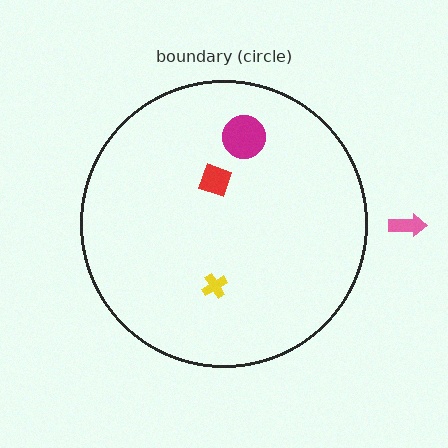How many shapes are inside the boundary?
3 inside, 1 outside.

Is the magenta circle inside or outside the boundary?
Inside.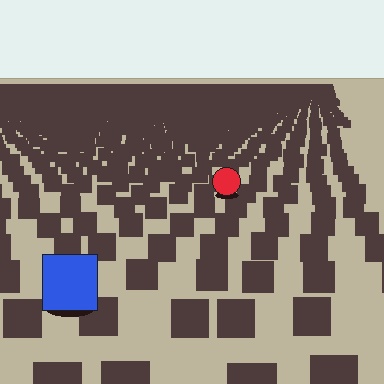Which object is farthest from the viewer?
The red circle is farthest from the viewer. It appears smaller and the ground texture around it is denser.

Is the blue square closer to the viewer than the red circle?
Yes. The blue square is closer — you can tell from the texture gradient: the ground texture is coarser near it.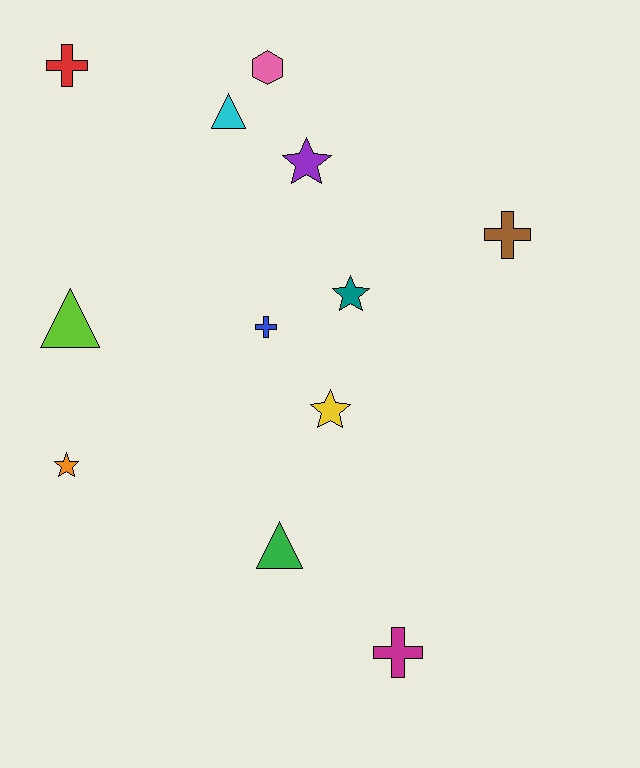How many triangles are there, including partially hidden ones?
There are 3 triangles.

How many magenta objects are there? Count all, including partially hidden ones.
There is 1 magenta object.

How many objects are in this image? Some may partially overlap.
There are 12 objects.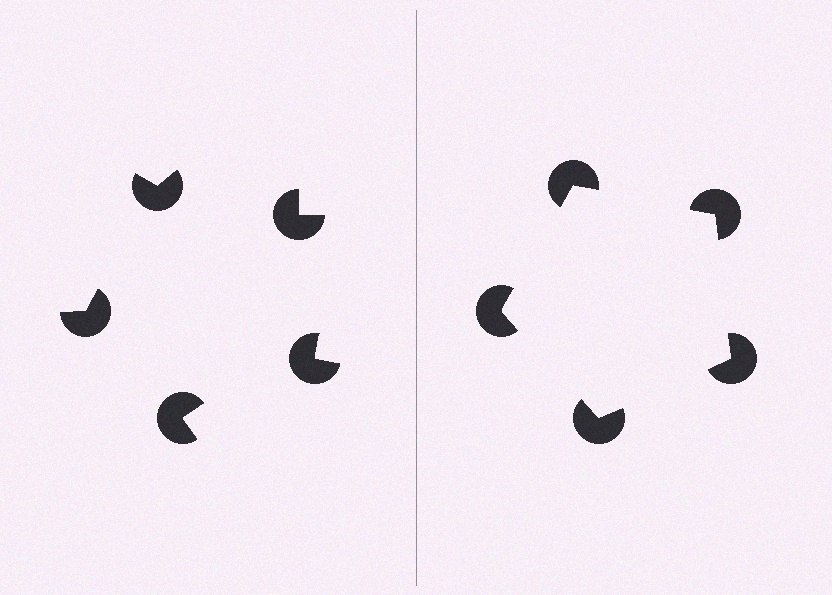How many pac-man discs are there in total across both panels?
10 — 5 on each side.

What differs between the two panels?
The pac-man discs are positioned identically on both sides; only the wedge orientations differ. On the right they align to a pentagon; on the left they are misaligned.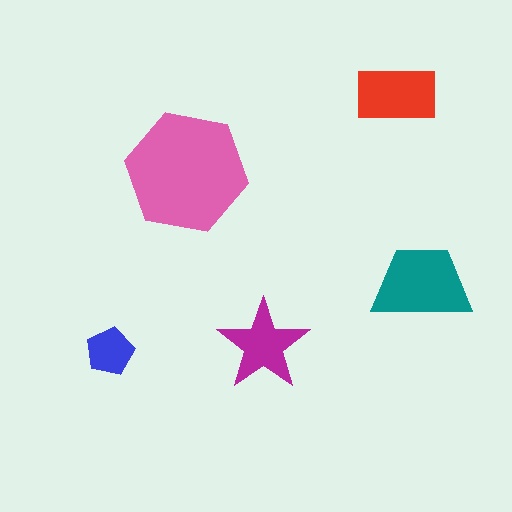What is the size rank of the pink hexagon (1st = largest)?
1st.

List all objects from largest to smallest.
The pink hexagon, the teal trapezoid, the red rectangle, the magenta star, the blue pentagon.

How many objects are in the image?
There are 5 objects in the image.